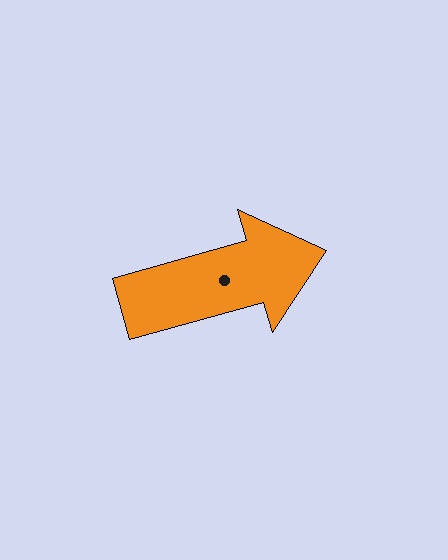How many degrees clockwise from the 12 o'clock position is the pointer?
Approximately 74 degrees.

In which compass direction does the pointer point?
East.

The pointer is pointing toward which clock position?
Roughly 2 o'clock.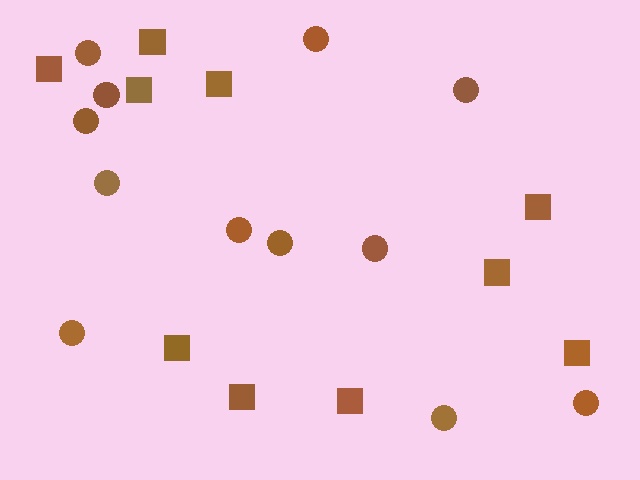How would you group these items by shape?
There are 2 groups: one group of circles (12) and one group of squares (10).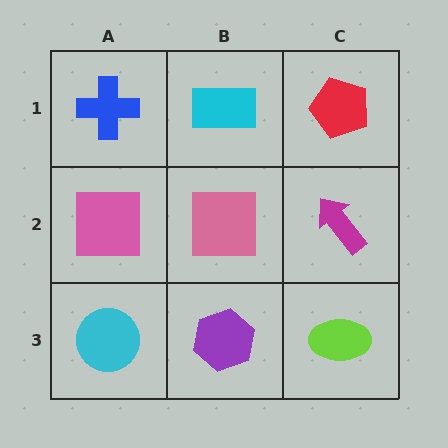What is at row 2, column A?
A pink square.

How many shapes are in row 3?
3 shapes.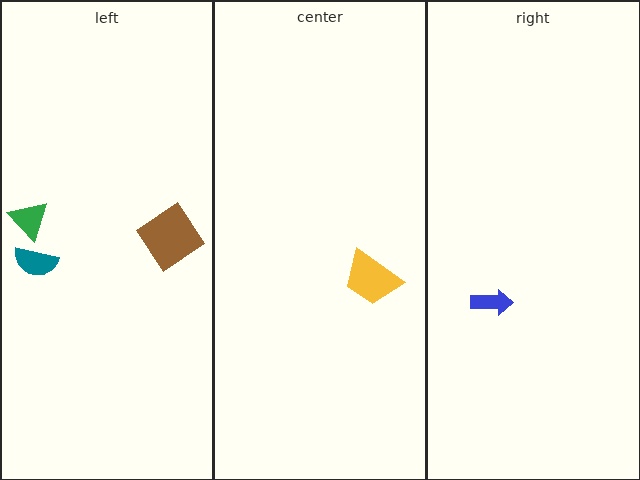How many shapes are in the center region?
1.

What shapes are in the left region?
The teal semicircle, the brown diamond, the green triangle.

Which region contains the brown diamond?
The left region.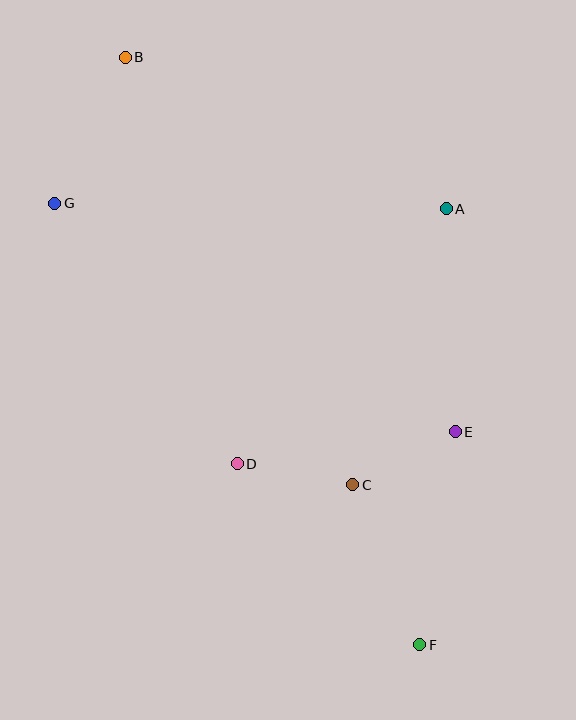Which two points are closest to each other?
Points C and E are closest to each other.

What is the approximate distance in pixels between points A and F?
The distance between A and F is approximately 437 pixels.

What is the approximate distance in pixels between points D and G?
The distance between D and G is approximately 318 pixels.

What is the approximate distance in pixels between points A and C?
The distance between A and C is approximately 291 pixels.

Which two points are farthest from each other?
Points B and F are farthest from each other.